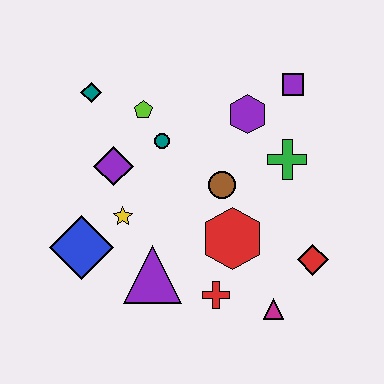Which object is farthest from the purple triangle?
The purple square is farthest from the purple triangle.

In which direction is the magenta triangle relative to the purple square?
The magenta triangle is below the purple square.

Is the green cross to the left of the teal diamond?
No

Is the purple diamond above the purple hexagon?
No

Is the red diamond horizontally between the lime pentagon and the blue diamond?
No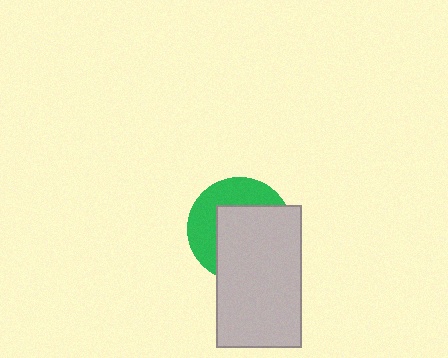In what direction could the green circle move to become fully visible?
The green circle could move toward the upper-left. That would shift it out from behind the light gray rectangle entirely.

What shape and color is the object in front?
The object in front is a light gray rectangle.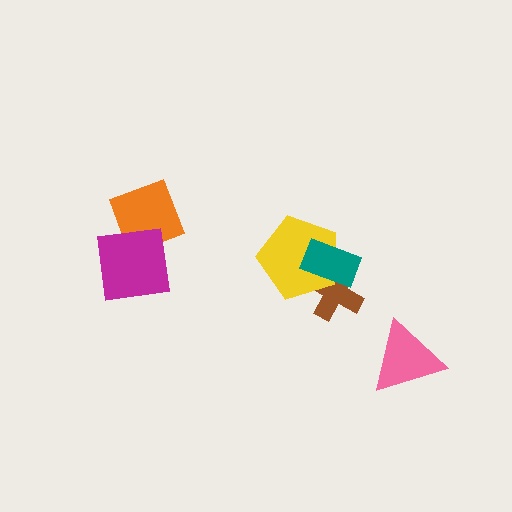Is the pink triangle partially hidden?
No, no other shape covers it.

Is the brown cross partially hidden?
Yes, it is partially covered by another shape.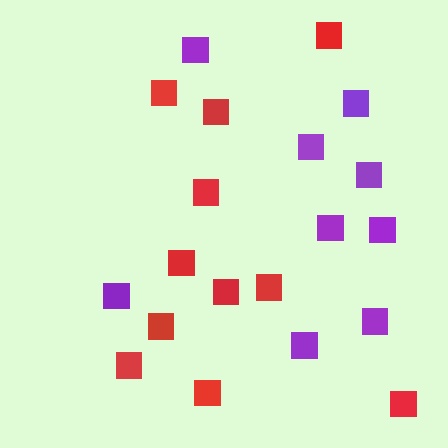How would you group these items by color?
There are 2 groups: one group of red squares (11) and one group of purple squares (9).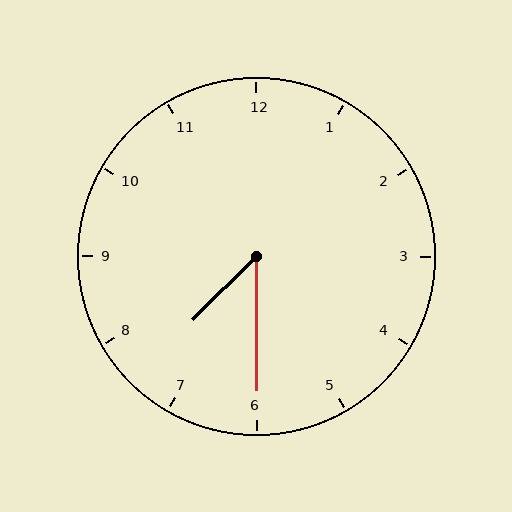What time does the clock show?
7:30.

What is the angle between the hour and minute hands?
Approximately 45 degrees.